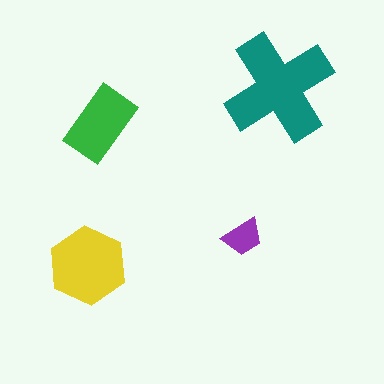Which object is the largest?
The teal cross.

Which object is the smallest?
The purple trapezoid.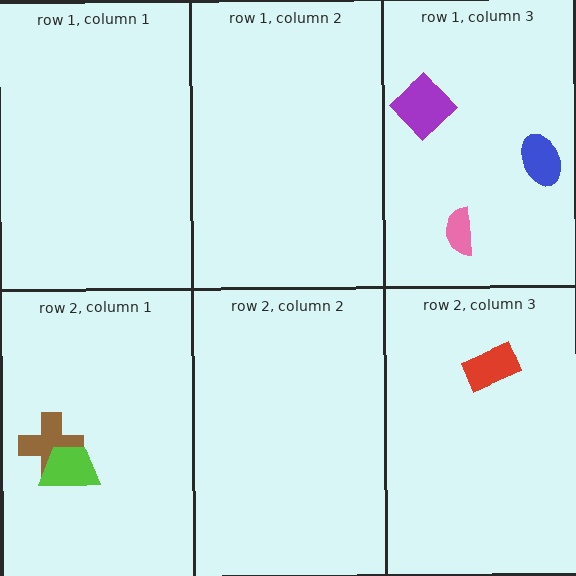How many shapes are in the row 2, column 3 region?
1.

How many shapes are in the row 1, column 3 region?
3.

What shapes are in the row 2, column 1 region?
The brown cross, the lime trapezoid.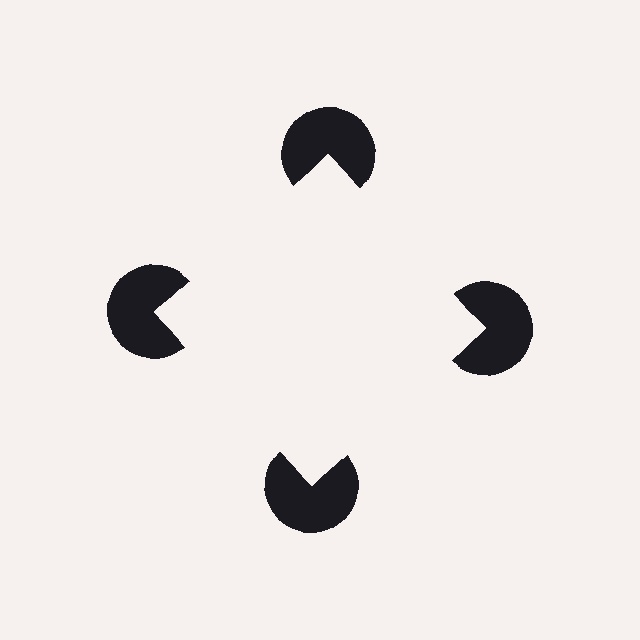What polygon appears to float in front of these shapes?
An illusory square — its edges are inferred from the aligned wedge cuts in the pac-man discs, not physically drawn.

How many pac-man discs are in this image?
There are 4 — one at each vertex of the illusory square.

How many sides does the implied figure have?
4 sides.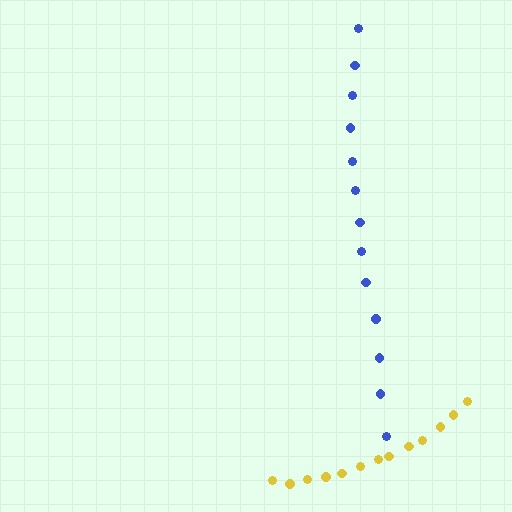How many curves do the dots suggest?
There are 2 distinct paths.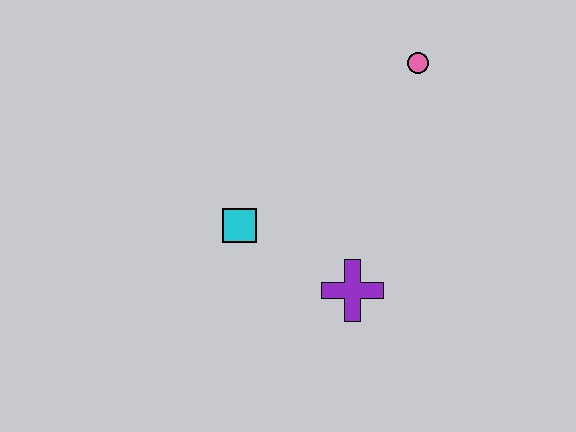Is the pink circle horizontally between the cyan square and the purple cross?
No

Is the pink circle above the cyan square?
Yes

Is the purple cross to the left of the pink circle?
Yes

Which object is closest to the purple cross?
The cyan square is closest to the purple cross.